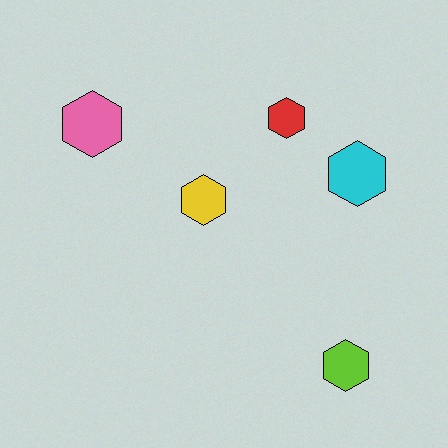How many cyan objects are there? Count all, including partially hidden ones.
There is 1 cyan object.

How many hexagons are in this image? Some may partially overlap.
There are 5 hexagons.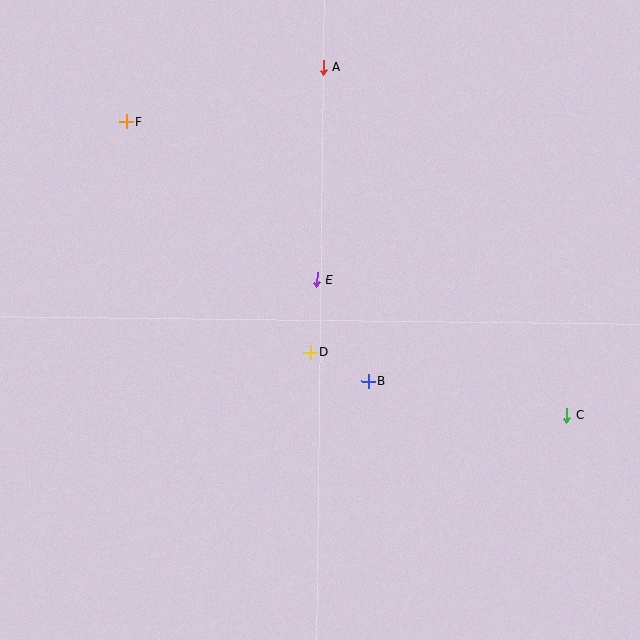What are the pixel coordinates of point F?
Point F is at (127, 122).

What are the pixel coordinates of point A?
Point A is at (323, 67).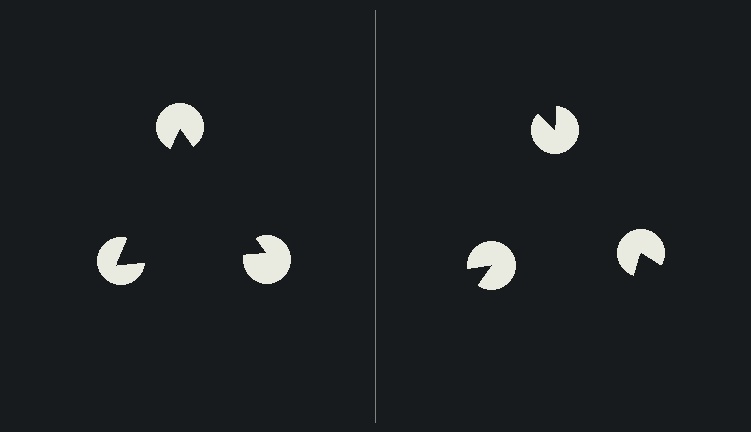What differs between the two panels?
The pac-man discs are positioned identically on both sides; only the wedge orientations differ. On the left they align to a triangle; on the right they are misaligned.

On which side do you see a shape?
An illusory triangle appears on the left side. On the right side the wedge cuts are rotated, so no coherent shape forms.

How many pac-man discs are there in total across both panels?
6 — 3 on each side.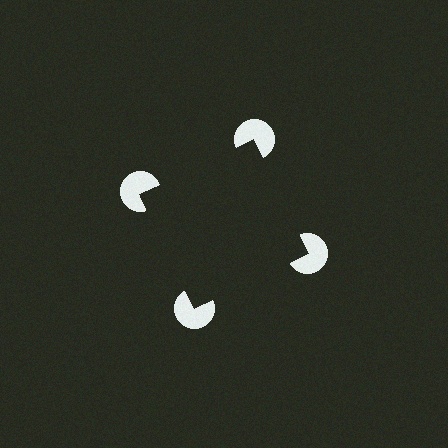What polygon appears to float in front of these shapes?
An illusory square — its edges are inferred from the aligned wedge cuts in the pac-man discs, not physically drawn.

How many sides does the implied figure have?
4 sides.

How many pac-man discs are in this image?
There are 4 — one at each vertex of the illusory square.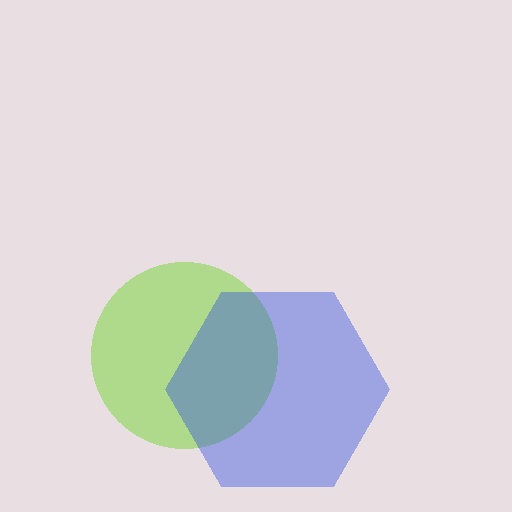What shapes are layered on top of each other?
The layered shapes are: a lime circle, a blue hexagon.